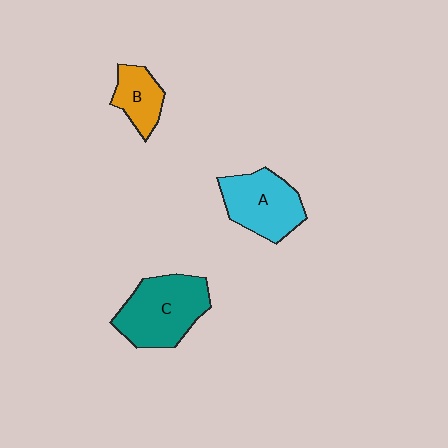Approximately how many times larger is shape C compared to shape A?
Approximately 1.2 times.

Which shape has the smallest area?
Shape B (orange).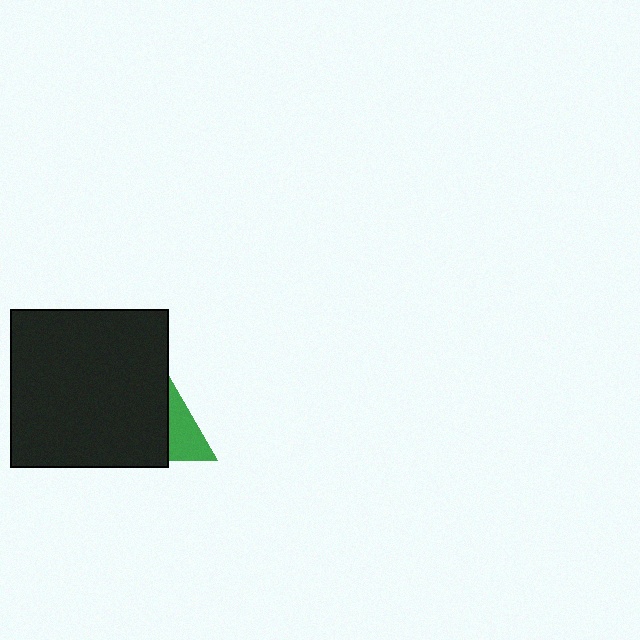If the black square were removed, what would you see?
You would see the complete green triangle.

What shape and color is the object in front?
The object in front is a black square.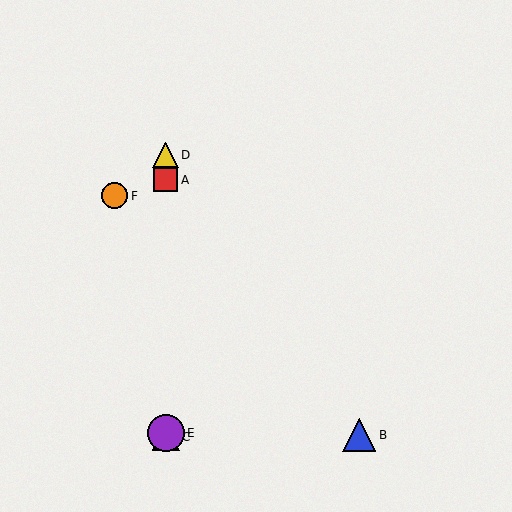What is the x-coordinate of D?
Object D is at x≈166.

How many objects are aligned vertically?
4 objects (A, C, D, E) are aligned vertically.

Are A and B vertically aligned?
No, A is at x≈166 and B is at x≈359.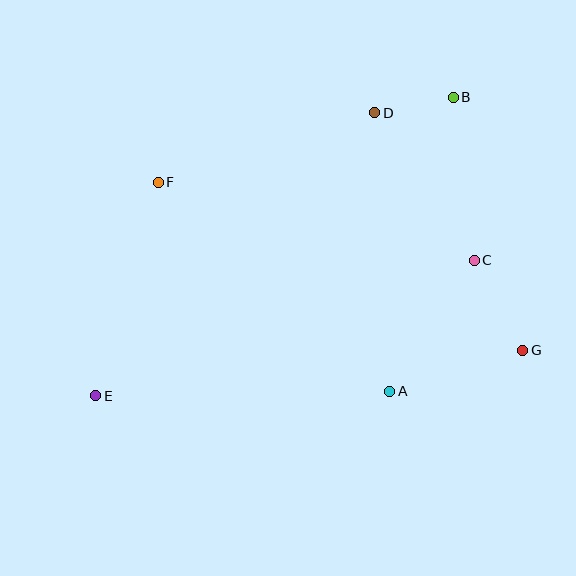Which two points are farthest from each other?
Points B and E are farthest from each other.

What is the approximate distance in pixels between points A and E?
The distance between A and E is approximately 294 pixels.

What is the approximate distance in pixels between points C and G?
The distance between C and G is approximately 103 pixels.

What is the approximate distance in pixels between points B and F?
The distance between B and F is approximately 307 pixels.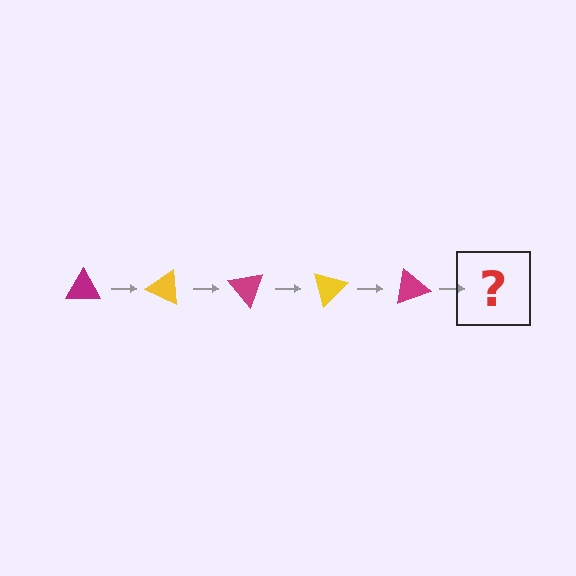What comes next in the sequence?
The next element should be a yellow triangle, rotated 125 degrees from the start.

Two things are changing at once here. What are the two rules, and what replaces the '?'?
The two rules are that it rotates 25 degrees each step and the color cycles through magenta and yellow. The '?' should be a yellow triangle, rotated 125 degrees from the start.